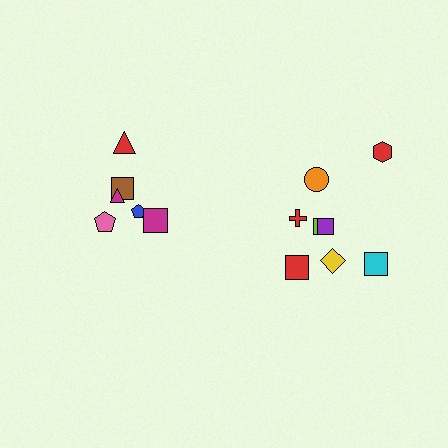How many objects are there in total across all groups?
There are 14 objects.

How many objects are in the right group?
There are 8 objects.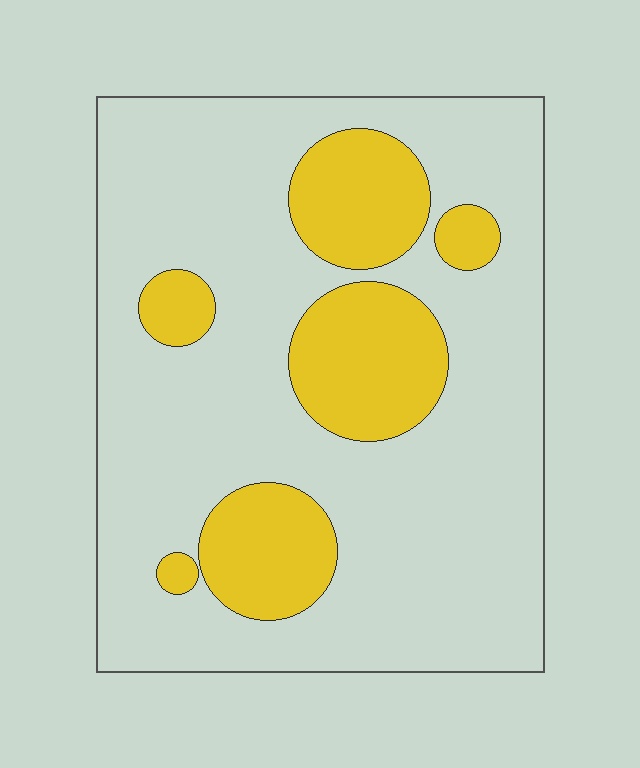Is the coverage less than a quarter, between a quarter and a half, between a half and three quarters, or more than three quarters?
Less than a quarter.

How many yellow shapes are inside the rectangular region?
6.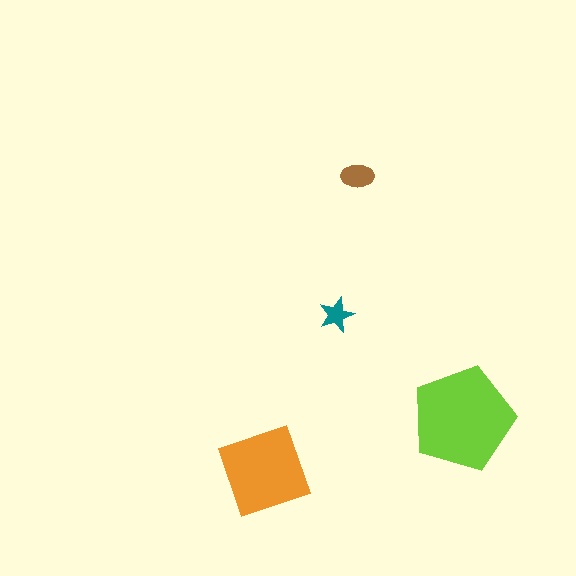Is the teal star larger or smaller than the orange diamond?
Smaller.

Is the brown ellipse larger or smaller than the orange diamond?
Smaller.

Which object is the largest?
The lime pentagon.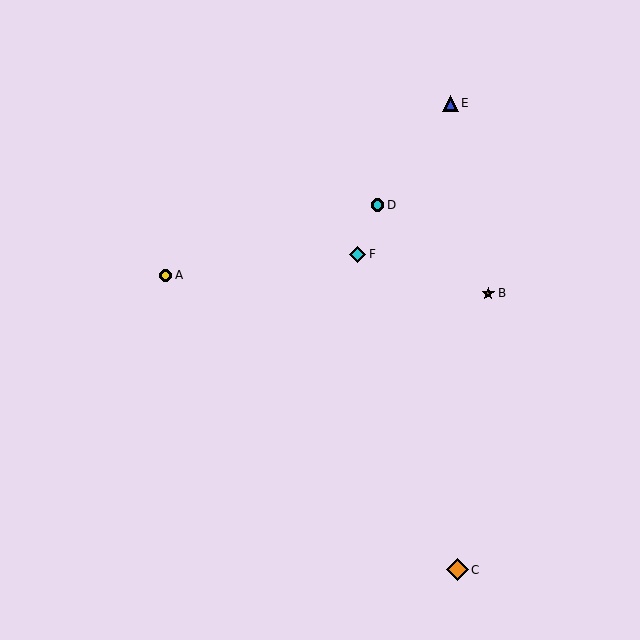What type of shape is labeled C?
Shape C is an orange diamond.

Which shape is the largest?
The orange diamond (labeled C) is the largest.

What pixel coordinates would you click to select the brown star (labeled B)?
Click at (488, 294) to select the brown star B.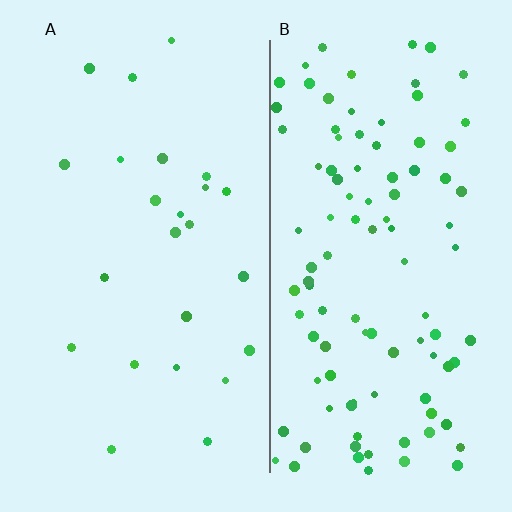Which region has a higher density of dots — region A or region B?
B (the right).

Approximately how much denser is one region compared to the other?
Approximately 4.2× — region B over region A.